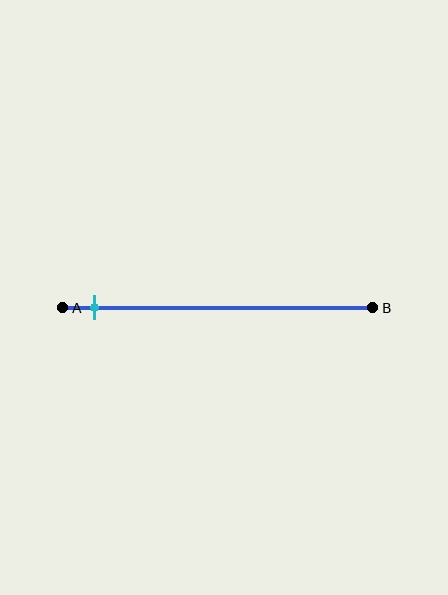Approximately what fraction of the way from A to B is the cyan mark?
The cyan mark is approximately 10% of the way from A to B.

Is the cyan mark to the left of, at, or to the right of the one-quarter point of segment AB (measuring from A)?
The cyan mark is to the left of the one-quarter point of segment AB.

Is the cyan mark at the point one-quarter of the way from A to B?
No, the mark is at about 10% from A, not at the 25% one-quarter point.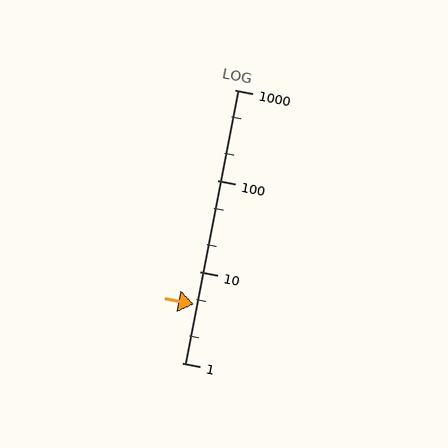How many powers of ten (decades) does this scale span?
The scale spans 3 decades, from 1 to 1000.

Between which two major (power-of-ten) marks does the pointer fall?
The pointer is between 1 and 10.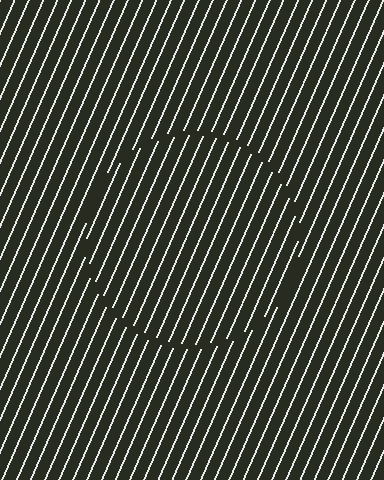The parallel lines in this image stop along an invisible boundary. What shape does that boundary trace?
An illusory circle. The interior of the shape contains the same grating, shifted by half a period — the contour is defined by the phase discontinuity where line-ends from the inner and outer gratings abut.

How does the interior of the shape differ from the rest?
The interior of the shape contains the same grating, shifted by half a period — the contour is defined by the phase discontinuity where line-ends from the inner and outer gratings abut.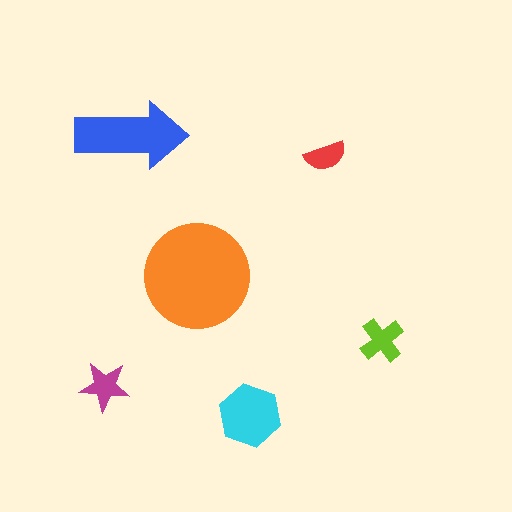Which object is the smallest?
The red semicircle.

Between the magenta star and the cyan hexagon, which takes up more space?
The cyan hexagon.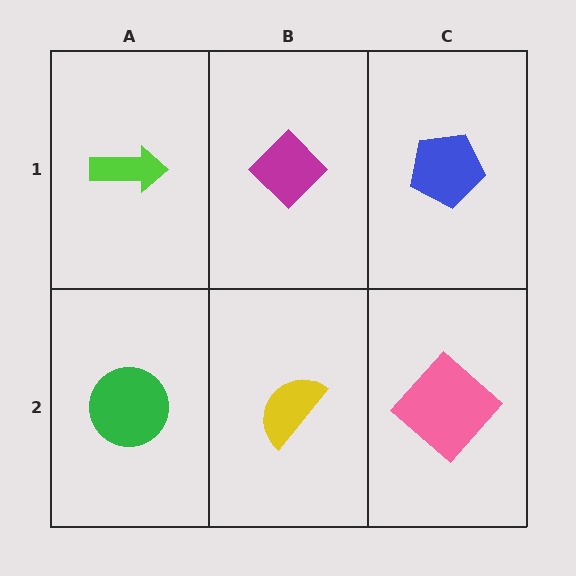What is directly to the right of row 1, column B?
A blue pentagon.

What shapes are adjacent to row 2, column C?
A blue pentagon (row 1, column C), a yellow semicircle (row 2, column B).